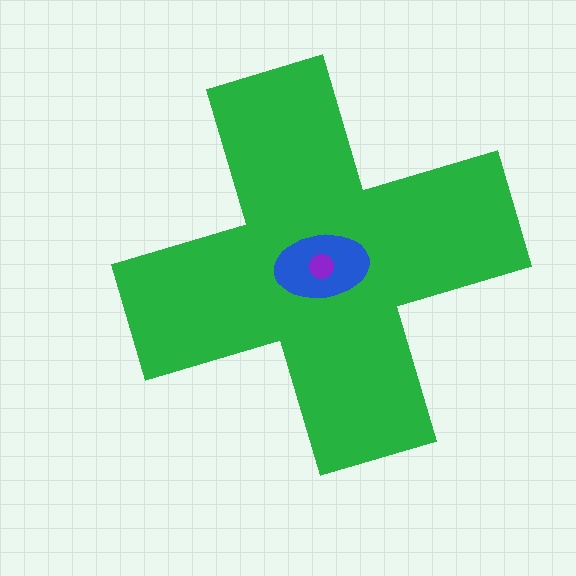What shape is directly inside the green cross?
The blue ellipse.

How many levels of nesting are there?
3.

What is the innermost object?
The purple circle.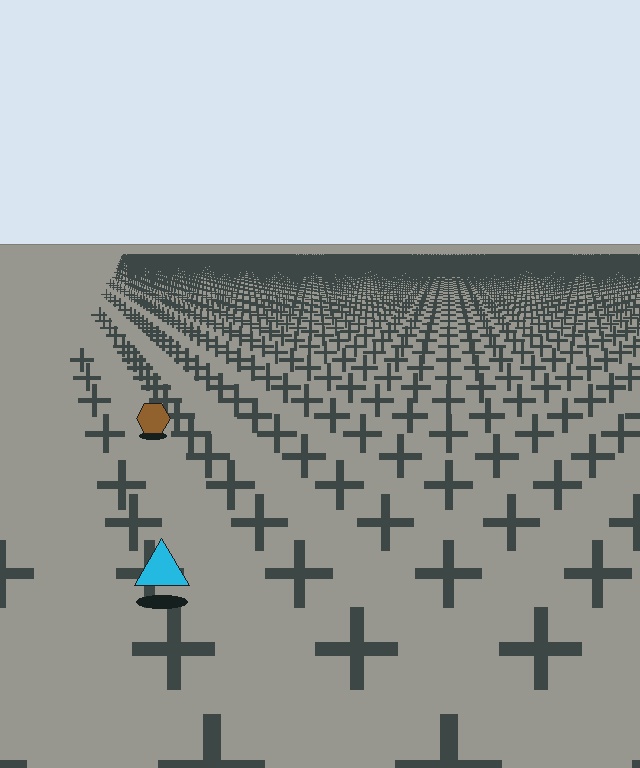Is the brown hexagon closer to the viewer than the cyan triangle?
No. The cyan triangle is closer — you can tell from the texture gradient: the ground texture is coarser near it.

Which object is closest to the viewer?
The cyan triangle is closest. The texture marks near it are larger and more spread out.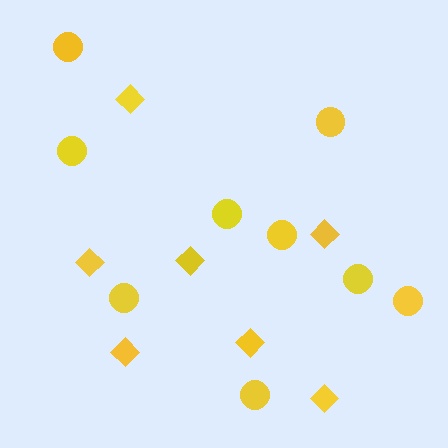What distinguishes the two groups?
There are 2 groups: one group of diamonds (7) and one group of circles (9).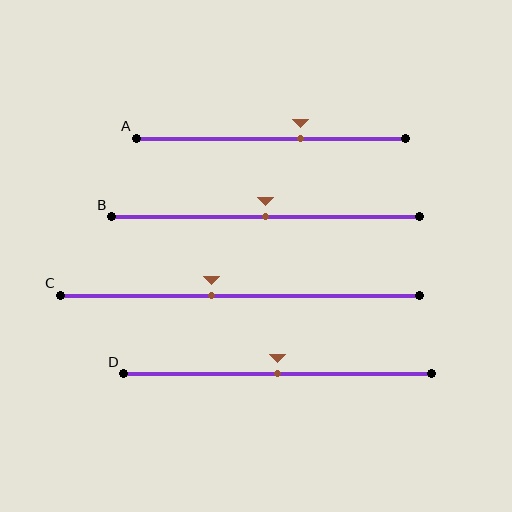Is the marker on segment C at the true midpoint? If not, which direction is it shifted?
No, the marker on segment C is shifted to the left by about 8% of the segment length.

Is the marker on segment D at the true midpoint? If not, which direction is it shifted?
Yes, the marker on segment D is at the true midpoint.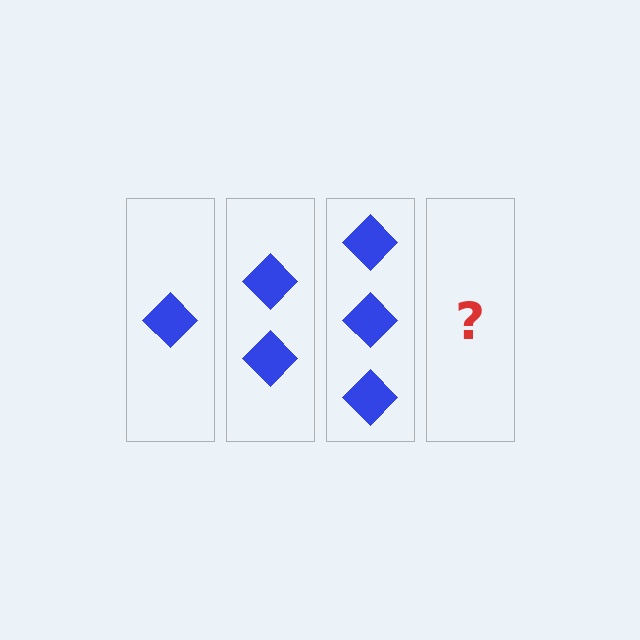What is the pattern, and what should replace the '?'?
The pattern is that each step adds one more diamond. The '?' should be 4 diamonds.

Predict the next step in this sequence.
The next step is 4 diamonds.